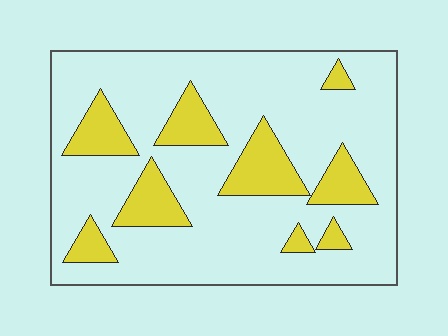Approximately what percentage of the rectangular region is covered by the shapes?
Approximately 20%.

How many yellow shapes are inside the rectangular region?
9.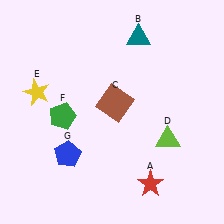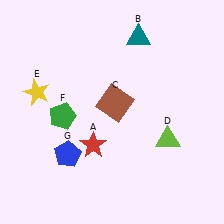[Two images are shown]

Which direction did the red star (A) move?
The red star (A) moved left.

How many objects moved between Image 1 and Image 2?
1 object moved between the two images.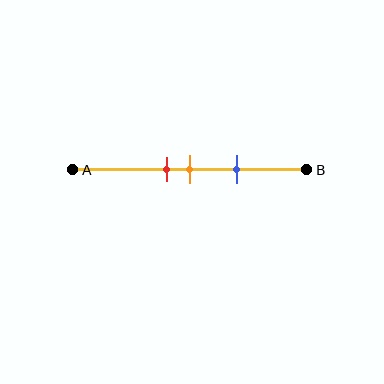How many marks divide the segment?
There are 3 marks dividing the segment.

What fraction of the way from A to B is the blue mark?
The blue mark is approximately 70% (0.7) of the way from A to B.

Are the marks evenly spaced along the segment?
Yes, the marks are approximately evenly spaced.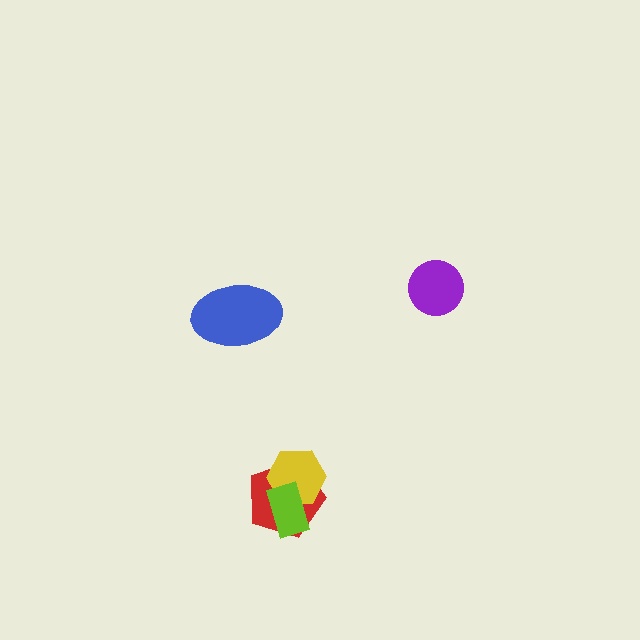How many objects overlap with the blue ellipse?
0 objects overlap with the blue ellipse.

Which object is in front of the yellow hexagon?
The lime rectangle is in front of the yellow hexagon.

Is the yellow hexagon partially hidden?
Yes, it is partially covered by another shape.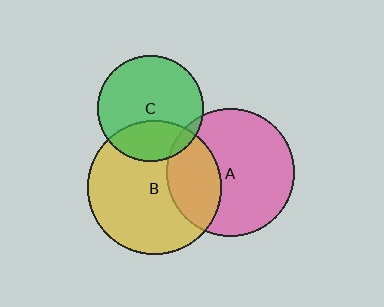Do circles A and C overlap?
Yes.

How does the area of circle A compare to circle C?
Approximately 1.5 times.